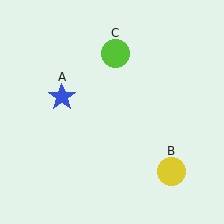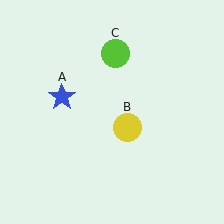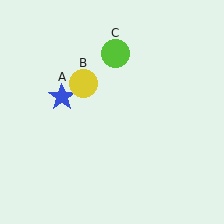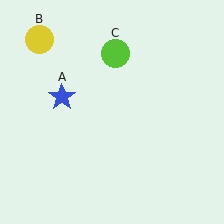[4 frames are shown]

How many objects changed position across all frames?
1 object changed position: yellow circle (object B).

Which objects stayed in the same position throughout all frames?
Blue star (object A) and lime circle (object C) remained stationary.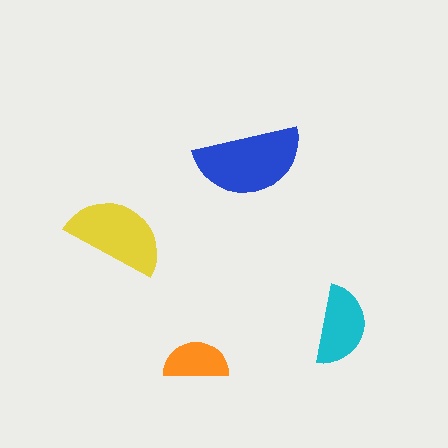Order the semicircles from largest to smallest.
the blue one, the yellow one, the cyan one, the orange one.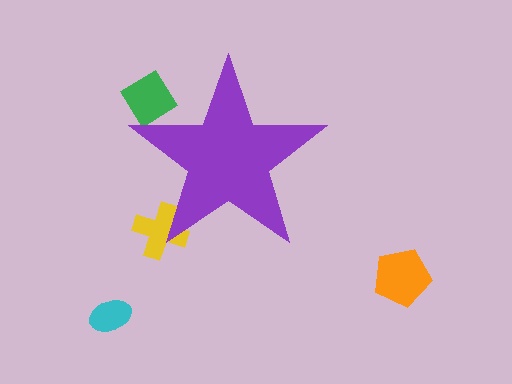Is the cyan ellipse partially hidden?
No, the cyan ellipse is fully visible.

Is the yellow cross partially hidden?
Yes, the yellow cross is partially hidden behind the purple star.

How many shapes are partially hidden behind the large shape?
2 shapes are partially hidden.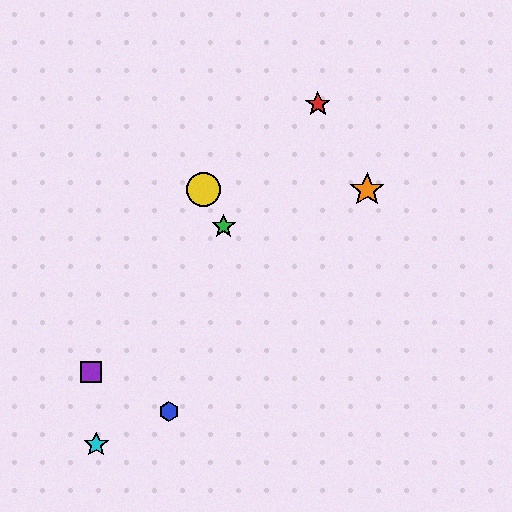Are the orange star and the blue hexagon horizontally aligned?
No, the orange star is at y≈190 and the blue hexagon is at y≈411.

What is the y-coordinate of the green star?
The green star is at y≈226.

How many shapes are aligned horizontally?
2 shapes (the yellow circle, the orange star) are aligned horizontally.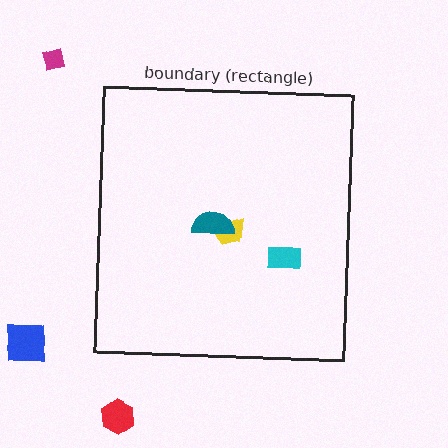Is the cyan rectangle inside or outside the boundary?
Inside.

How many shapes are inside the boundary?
3 inside, 3 outside.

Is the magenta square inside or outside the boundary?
Outside.